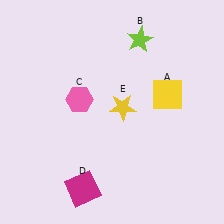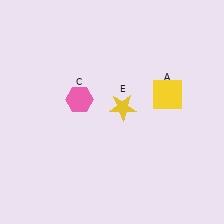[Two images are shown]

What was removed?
The magenta square (D), the lime star (B) were removed in Image 2.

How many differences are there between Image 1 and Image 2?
There are 2 differences between the two images.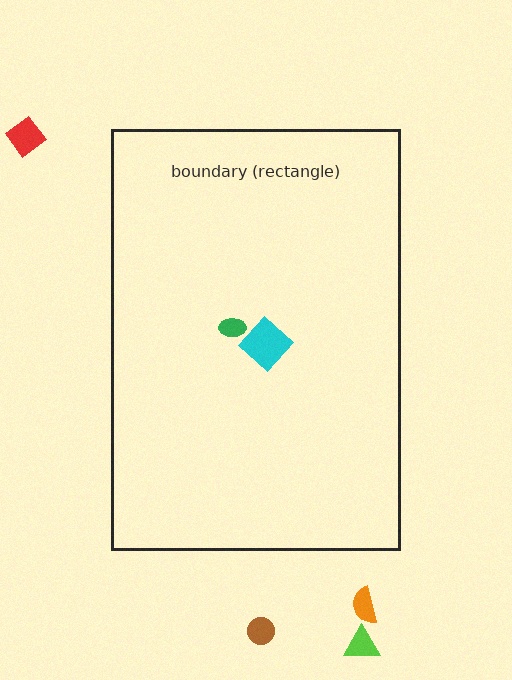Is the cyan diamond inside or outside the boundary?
Inside.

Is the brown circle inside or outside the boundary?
Outside.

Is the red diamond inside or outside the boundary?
Outside.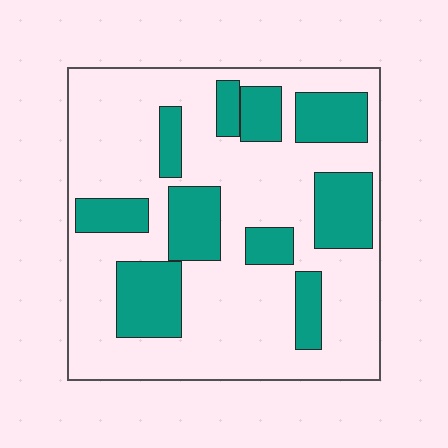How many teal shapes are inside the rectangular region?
10.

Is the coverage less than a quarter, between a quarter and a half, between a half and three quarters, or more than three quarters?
Between a quarter and a half.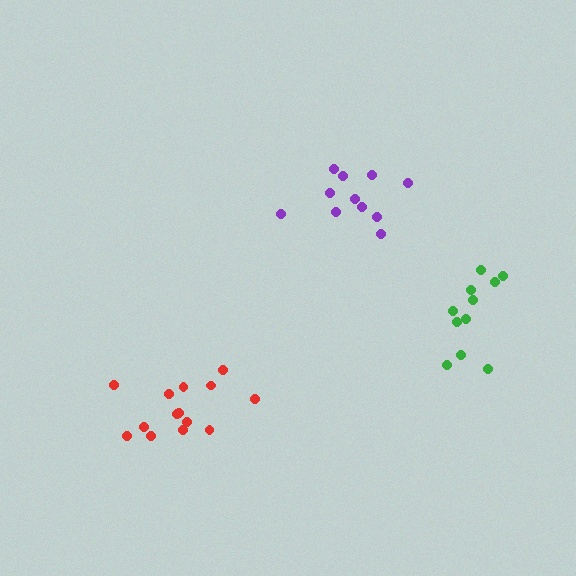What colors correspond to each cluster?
The clusters are colored: green, red, purple.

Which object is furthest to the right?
The green cluster is rightmost.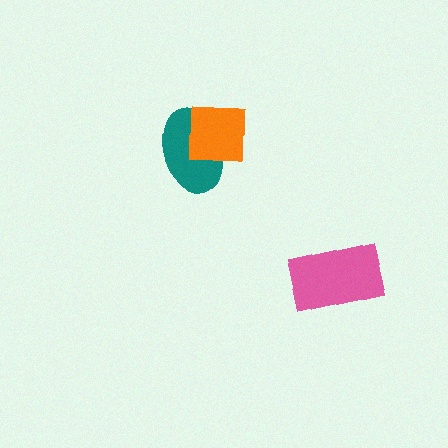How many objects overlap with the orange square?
1 object overlaps with the orange square.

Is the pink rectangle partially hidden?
No, no other shape covers it.